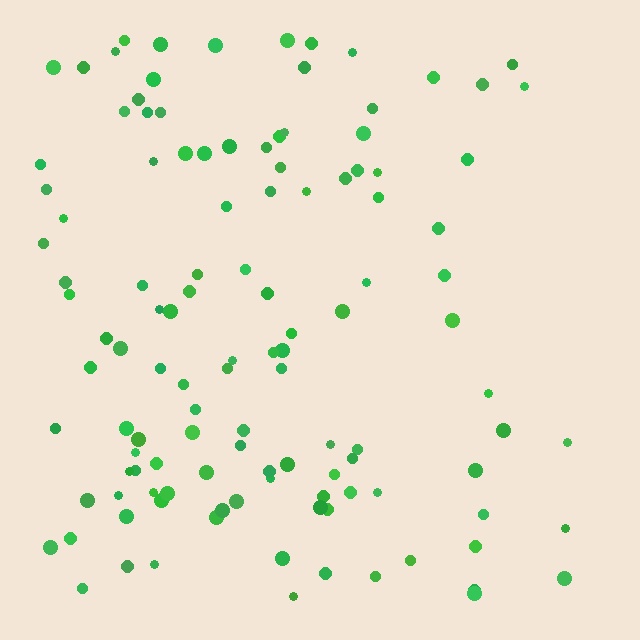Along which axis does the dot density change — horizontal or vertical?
Horizontal.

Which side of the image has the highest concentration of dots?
The left.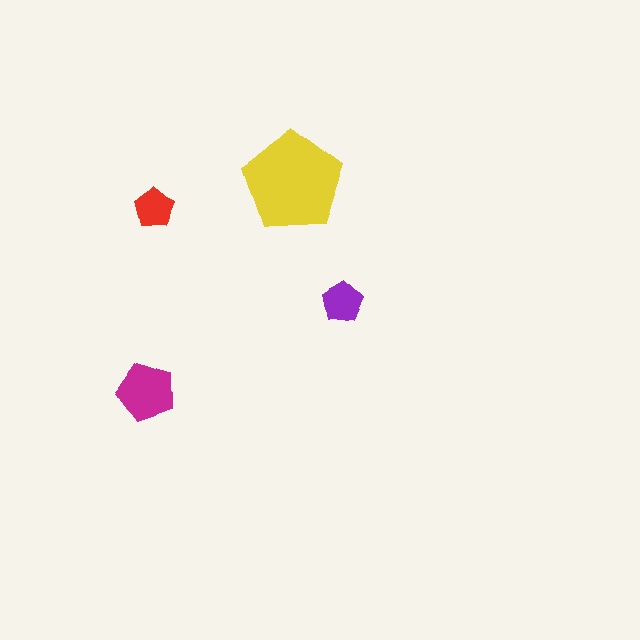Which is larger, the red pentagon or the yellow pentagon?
The yellow one.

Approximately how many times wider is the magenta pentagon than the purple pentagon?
About 1.5 times wider.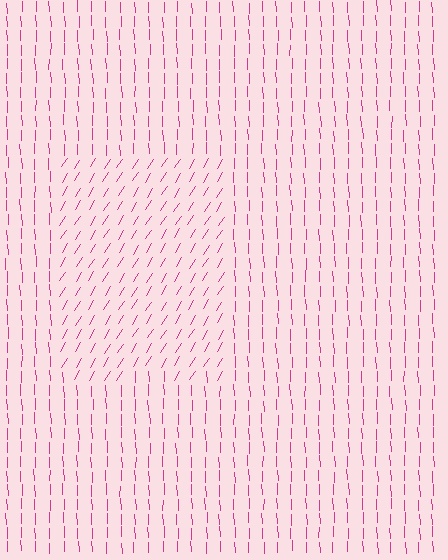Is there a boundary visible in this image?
Yes, there is a texture boundary formed by a change in line orientation.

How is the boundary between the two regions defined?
The boundary is defined purely by a change in line orientation (approximately 34 degrees difference). All lines are the same color and thickness.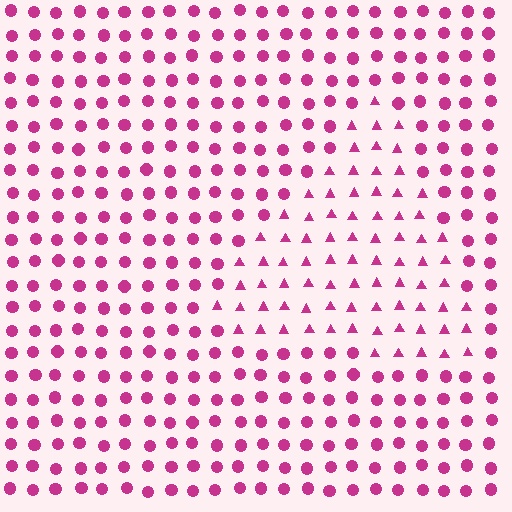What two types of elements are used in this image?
The image uses triangles inside the triangle region and circles outside it.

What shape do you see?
I see a triangle.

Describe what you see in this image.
The image is filled with small magenta elements arranged in a uniform grid. A triangle-shaped region contains triangles, while the surrounding area contains circles. The boundary is defined purely by the change in element shape.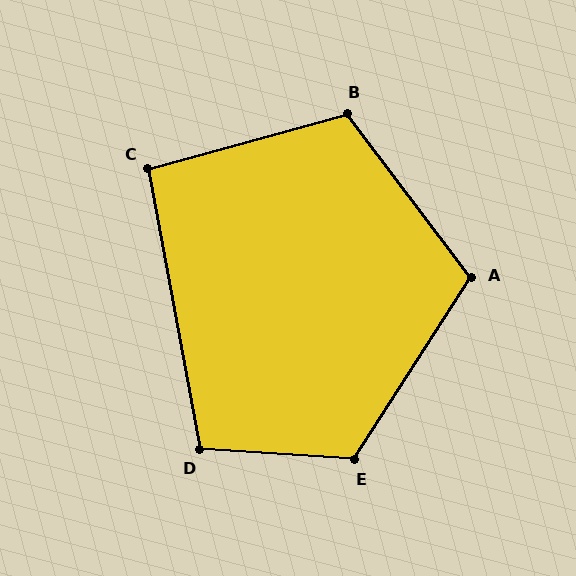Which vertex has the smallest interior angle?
C, at approximately 95 degrees.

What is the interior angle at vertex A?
Approximately 110 degrees (obtuse).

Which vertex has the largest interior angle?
E, at approximately 119 degrees.